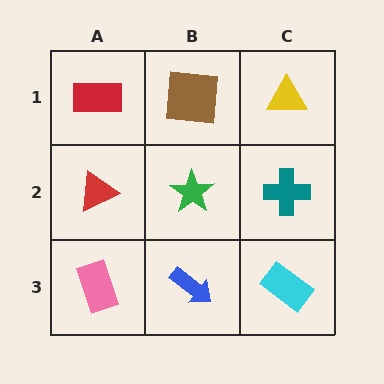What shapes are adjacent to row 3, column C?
A teal cross (row 2, column C), a blue arrow (row 3, column B).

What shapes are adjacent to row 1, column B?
A green star (row 2, column B), a red rectangle (row 1, column A), a yellow triangle (row 1, column C).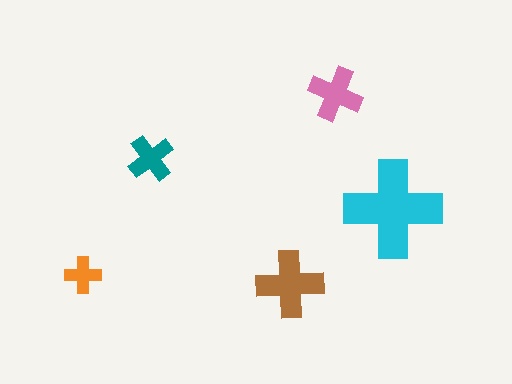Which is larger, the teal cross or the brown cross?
The brown one.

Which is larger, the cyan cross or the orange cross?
The cyan one.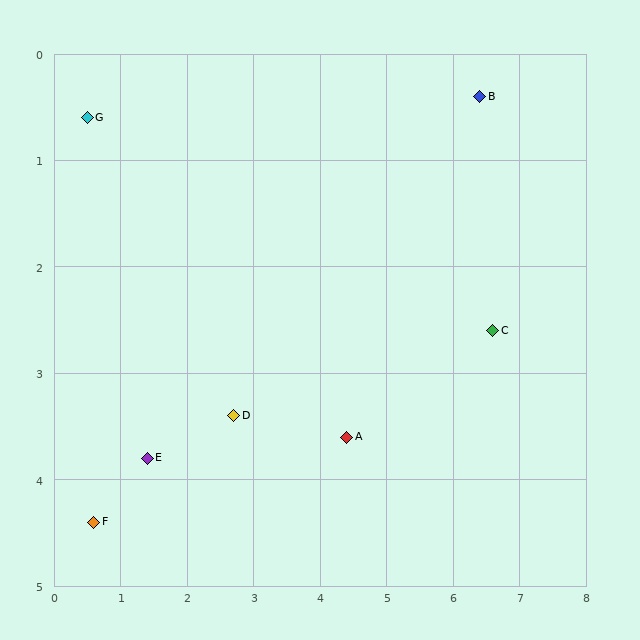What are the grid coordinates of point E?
Point E is at approximately (1.4, 3.8).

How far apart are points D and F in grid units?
Points D and F are about 2.3 grid units apart.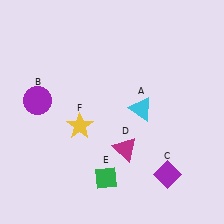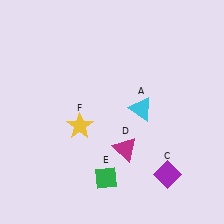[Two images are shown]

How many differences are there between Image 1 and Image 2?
There is 1 difference between the two images.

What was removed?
The purple circle (B) was removed in Image 2.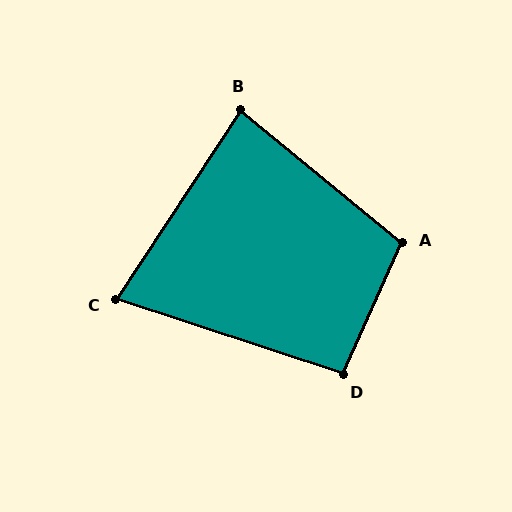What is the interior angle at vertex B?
Approximately 84 degrees (acute).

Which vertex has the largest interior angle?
A, at approximately 105 degrees.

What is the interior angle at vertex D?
Approximately 96 degrees (obtuse).